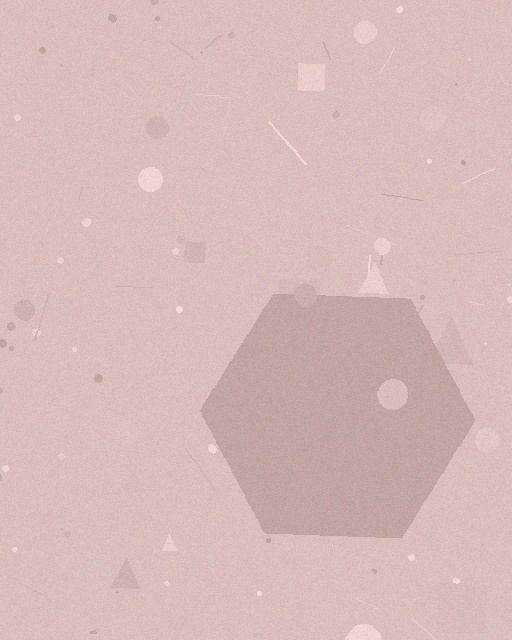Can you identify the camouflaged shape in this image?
The camouflaged shape is a hexagon.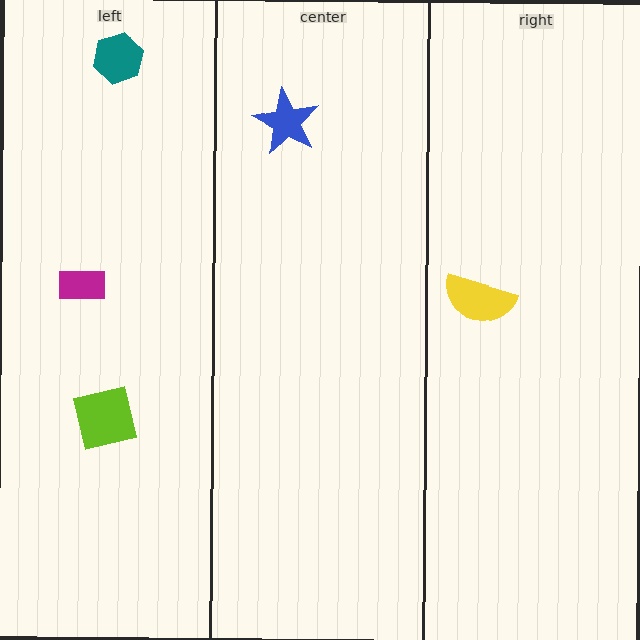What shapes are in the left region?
The lime square, the magenta rectangle, the teal hexagon.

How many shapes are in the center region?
1.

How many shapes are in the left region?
3.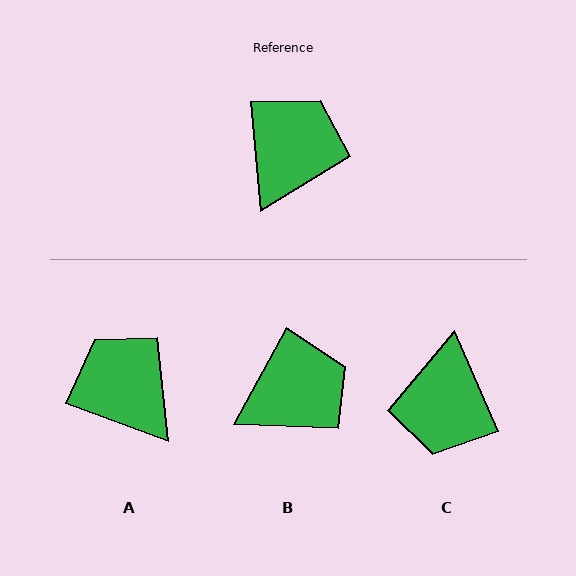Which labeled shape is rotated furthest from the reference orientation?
C, about 162 degrees away.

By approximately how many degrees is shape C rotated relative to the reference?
Approximately 162 degrees clockwise.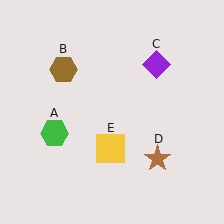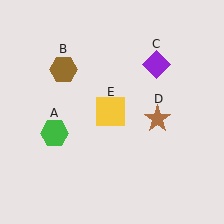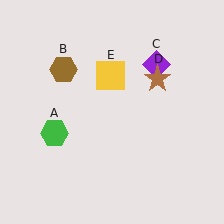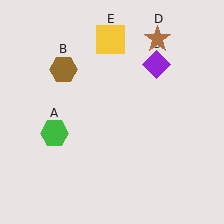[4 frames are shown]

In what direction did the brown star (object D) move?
The brown star (object D) moved up.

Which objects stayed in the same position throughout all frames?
Green hexagon (object A) and brown hexagon (object B) and purple diamond (object C) remained stationary.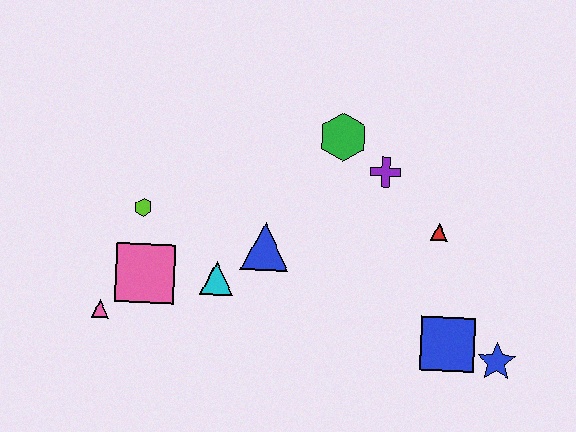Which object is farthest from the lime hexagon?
The blue star is farthest from the lime hexagon.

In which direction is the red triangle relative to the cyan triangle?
The red triangle is to the right of the cyan triangle.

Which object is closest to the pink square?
The pink triangle is closest to the pink square.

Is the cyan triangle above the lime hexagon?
No